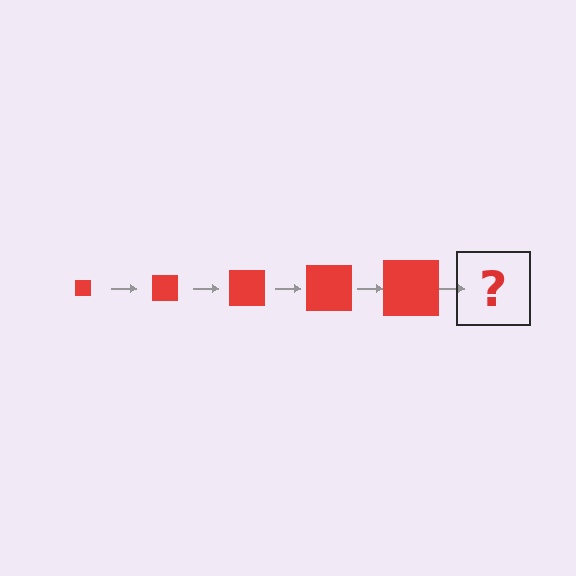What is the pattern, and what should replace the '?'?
The pattern is that the square gets progressively larger each step. The '?' should be a red square, larger than the previous one.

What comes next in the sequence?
The next element should be a red square, larger than the previous one.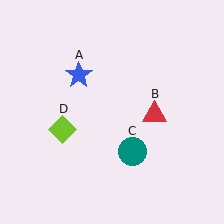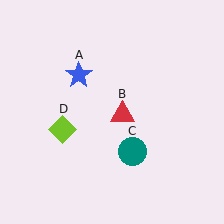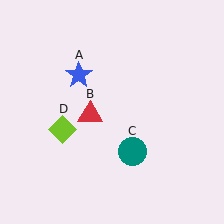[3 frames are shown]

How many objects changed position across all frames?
1 object changed position: red triangle (object B).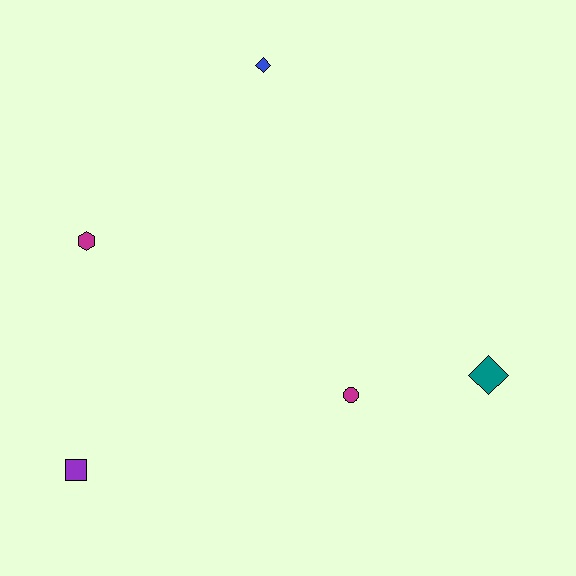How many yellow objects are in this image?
There are no yellow objects.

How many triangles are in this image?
There are no triangles.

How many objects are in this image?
There are 5 objects.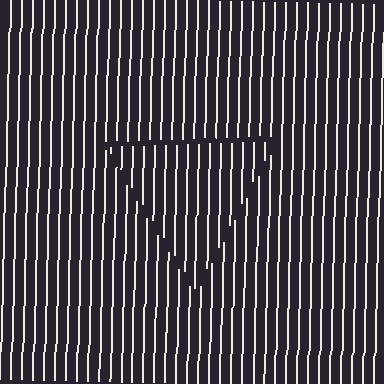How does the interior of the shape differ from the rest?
The interior of the shape contains the same grating, shifted by half a period — the contour is defined by the phase discontinuity where line-ends from the inner and outer gratings abut.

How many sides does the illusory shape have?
3 sides — the line-ends trace a triangle.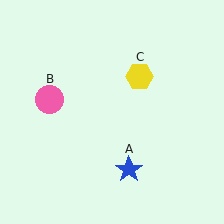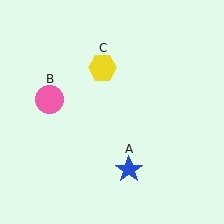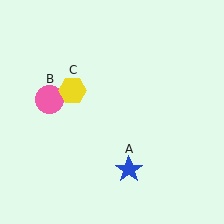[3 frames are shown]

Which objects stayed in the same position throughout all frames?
Blue star (object A) and pink circle (object B) remained stationary.